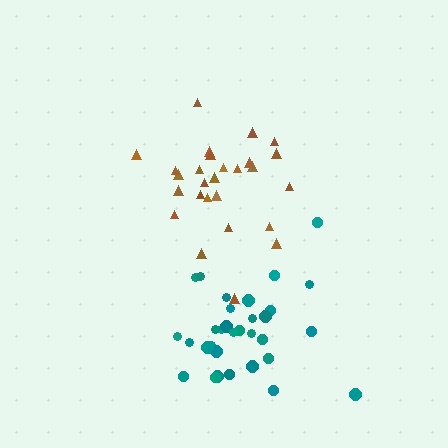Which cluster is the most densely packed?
Teal.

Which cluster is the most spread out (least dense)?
Brown.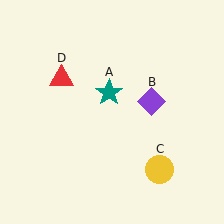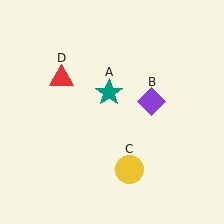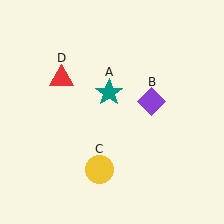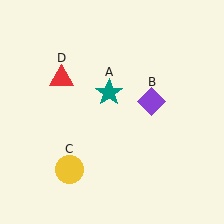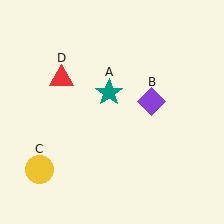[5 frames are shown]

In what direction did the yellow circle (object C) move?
The yellow circle (object C) moved left.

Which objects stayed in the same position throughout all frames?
Teal star (object A) and purple diamond (object B) and red triangle (object D) remained stationary.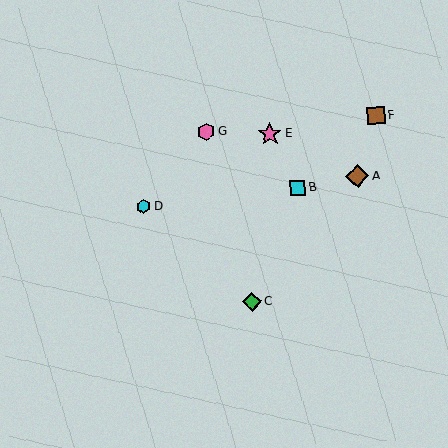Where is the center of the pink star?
The center of the pink star is at (270, 134).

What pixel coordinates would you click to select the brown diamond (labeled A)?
Click at (357, 176) to select the brown diamond A.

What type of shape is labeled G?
Shape G is a pink hexagon.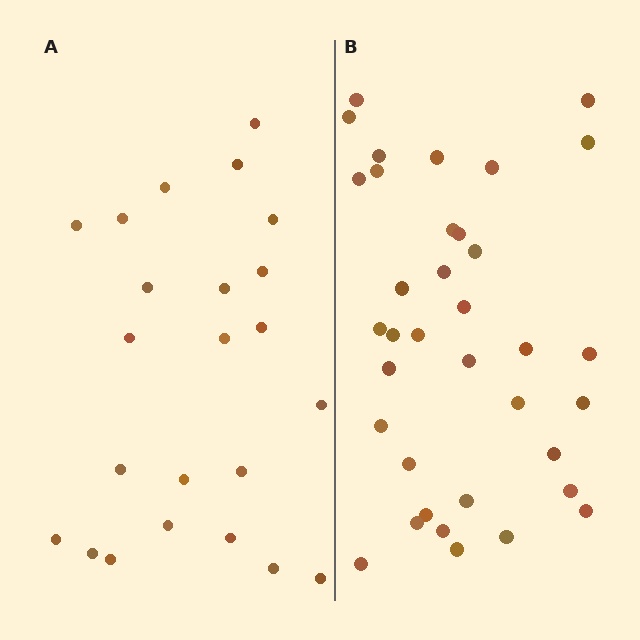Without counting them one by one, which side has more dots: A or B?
Region B (the right region) has more dots.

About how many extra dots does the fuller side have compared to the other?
Region B has approximately 15 more dots than region A.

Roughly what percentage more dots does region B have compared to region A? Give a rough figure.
About 55% more.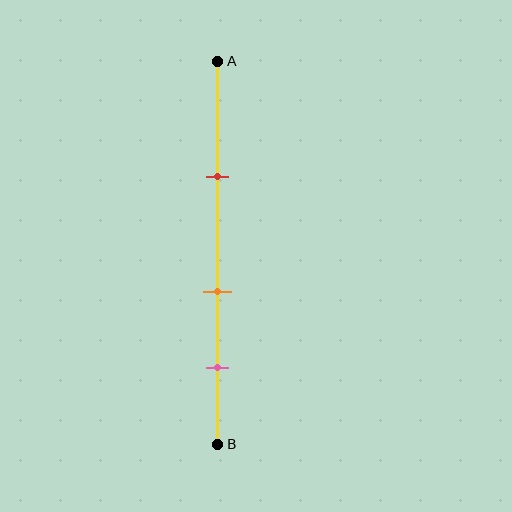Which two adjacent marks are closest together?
The orange and pink marks are the closest adjacent pair.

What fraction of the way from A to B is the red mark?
The red mark is approximately 30% (0.3) of the way from A to B.